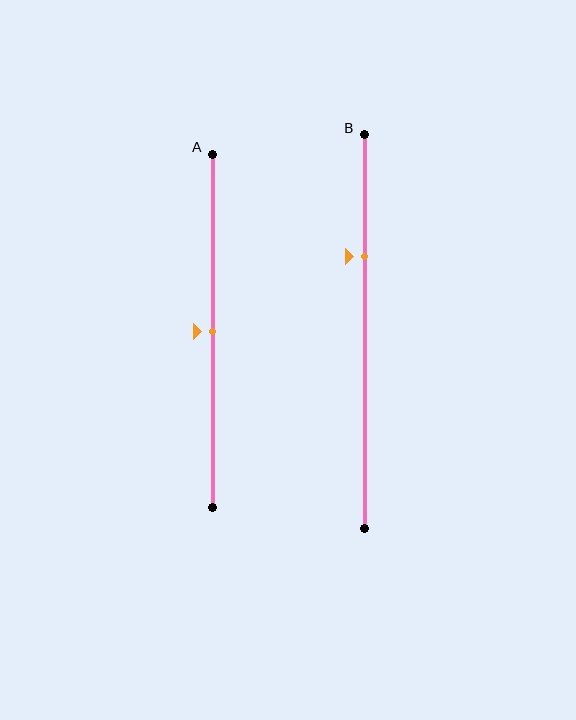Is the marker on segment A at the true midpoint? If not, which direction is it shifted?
Yes, the marker on segment A is at the true midpoint.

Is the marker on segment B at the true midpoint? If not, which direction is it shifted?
No, the marker on segment B is shifted upward by about 19% of the segment length.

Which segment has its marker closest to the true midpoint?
Segment A has its marker closest to the true midpoint.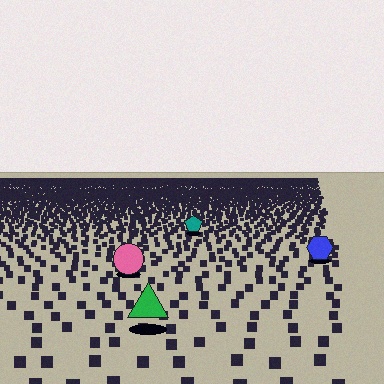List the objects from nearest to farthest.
From nearest to farthest: the green triangle, the pink circle, the blue hexagon, the teal pentagon.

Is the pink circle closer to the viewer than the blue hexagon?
Yes. The pink circle is closer — you can tell from the texture gradient: the ground texture is coarser near it.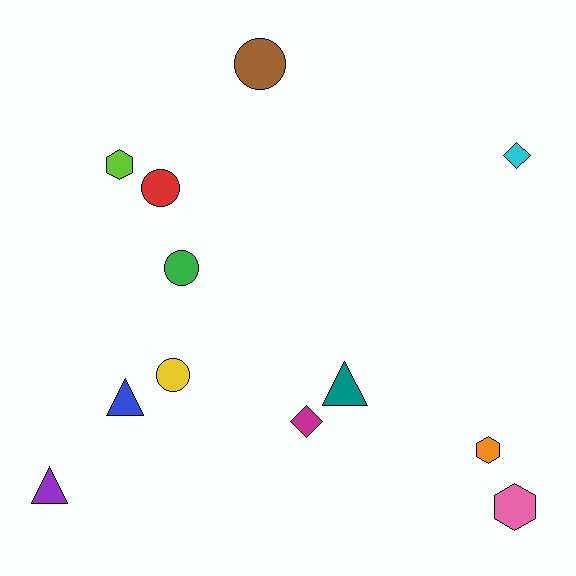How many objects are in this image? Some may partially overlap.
There are 12 objects.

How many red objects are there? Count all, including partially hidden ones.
There is 1 red object.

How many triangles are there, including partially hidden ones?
There are 3 triangles.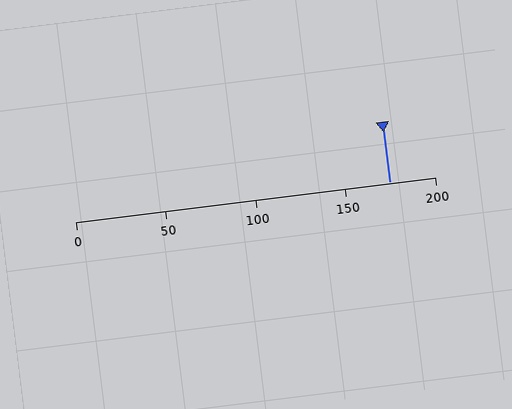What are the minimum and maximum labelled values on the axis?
The axis runs from 0 to 200.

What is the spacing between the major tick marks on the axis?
The major ticks are spaced 50 apart.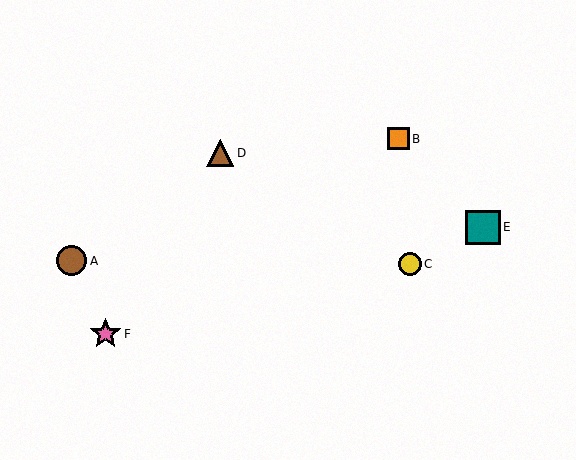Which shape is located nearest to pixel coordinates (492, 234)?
The teal square (labeled E) at (483, 227) is nearest to that location.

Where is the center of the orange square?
The center of the orange square is at (399, 139).